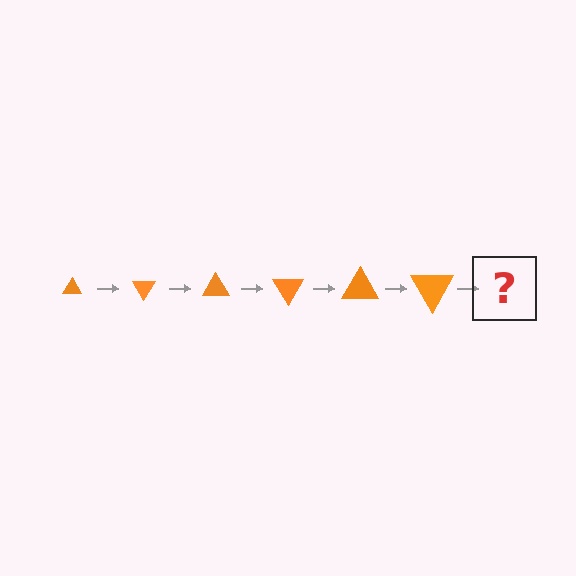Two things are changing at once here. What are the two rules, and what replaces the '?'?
The two rules are that the triangle grows larger each step and it rotates 60 degrees each step. The '?' should be a triangle, larger than the previous one and rotated 360 degrees from the start.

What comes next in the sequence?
The next element should be a triangle, larger than the previous one and rotated 360 degrees from the start.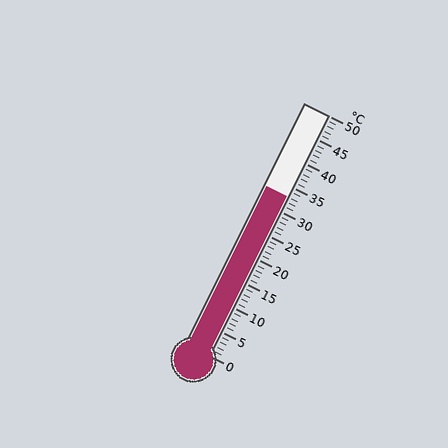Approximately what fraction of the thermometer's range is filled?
The thermometer is filled to approximately 65% of its range.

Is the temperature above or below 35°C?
The temperature is below 35°C.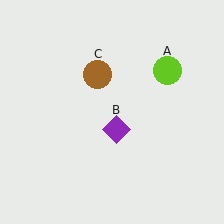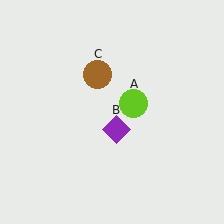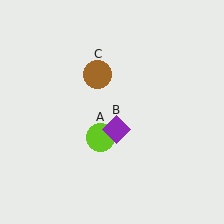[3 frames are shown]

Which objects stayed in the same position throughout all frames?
Purple diamond (object B) and brown circle (object C) remained stationary.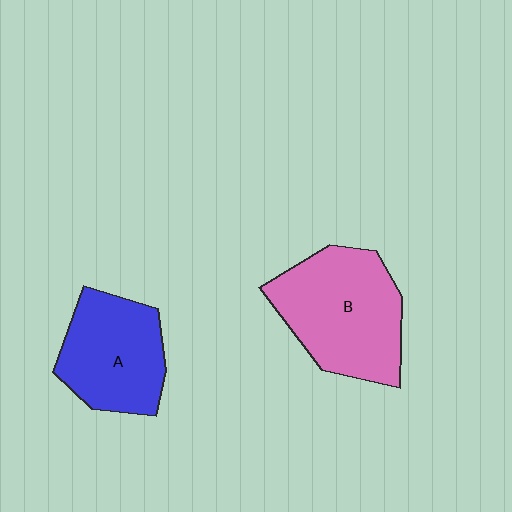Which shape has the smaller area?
Shape A (blue).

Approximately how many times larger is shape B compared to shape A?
Approximately 1.3 times.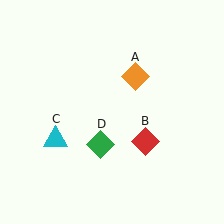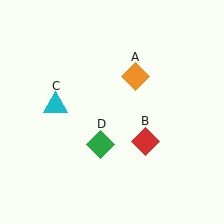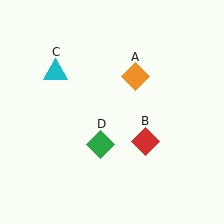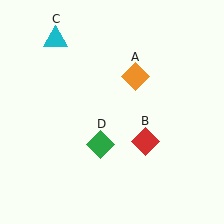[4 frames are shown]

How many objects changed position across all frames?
1 object changed position: cyan triangle (object C).